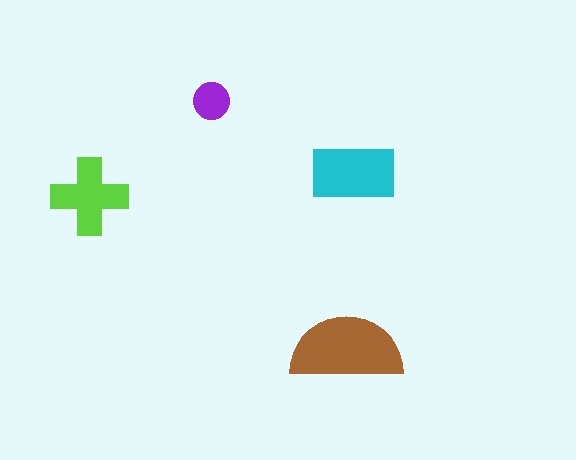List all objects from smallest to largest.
The purple circle, the lime cross, the cyan rectangle, the brown semicircle.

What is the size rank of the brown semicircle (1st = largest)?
1st.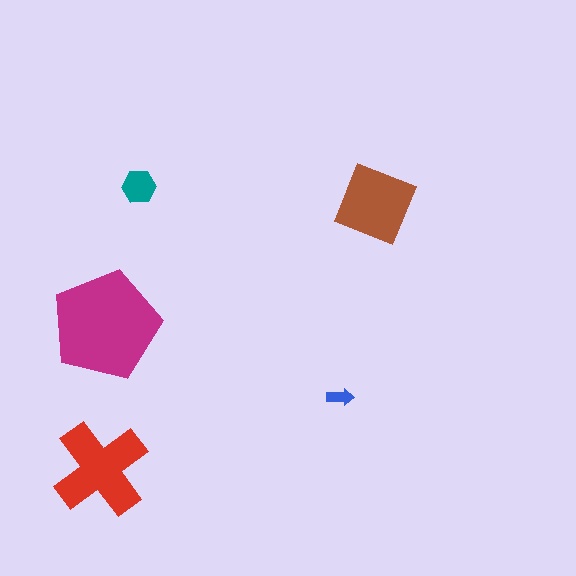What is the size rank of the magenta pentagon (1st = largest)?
1st.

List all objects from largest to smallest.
The magenta pentagon, the red cross, the brown diamond, the teal hexagon, the blue arrow.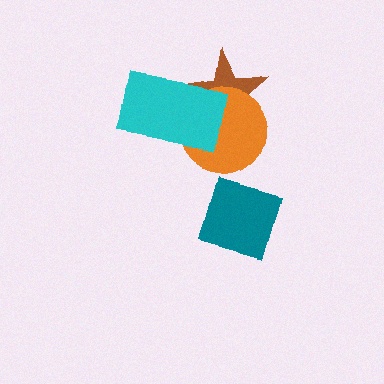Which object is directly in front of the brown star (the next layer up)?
The orange circle is directly in front of the brown star.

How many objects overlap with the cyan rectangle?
2 objects overlap with the cyan rectangle.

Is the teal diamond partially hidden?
No, no other shape covers it.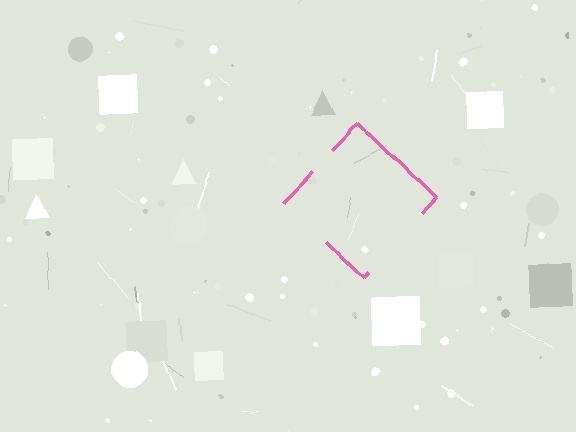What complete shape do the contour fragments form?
The contour fragments form a diamond.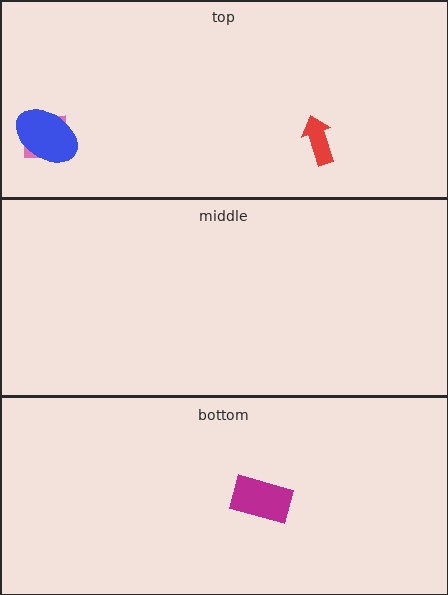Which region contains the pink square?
The top region.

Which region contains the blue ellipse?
The top region.